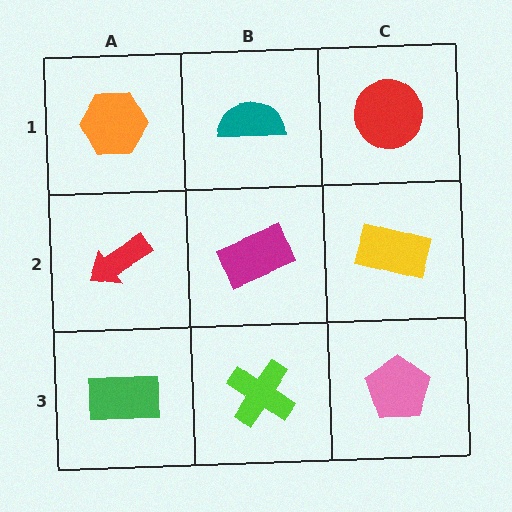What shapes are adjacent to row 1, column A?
A red arrow (row 2, column A), a teal semicircle (row 1, column B).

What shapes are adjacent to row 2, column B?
A teal semicircle (row 1, column B), a lime cross (row 3, column B), a red arrow (row 2, column A), a yellow rectangle (row 2, column C).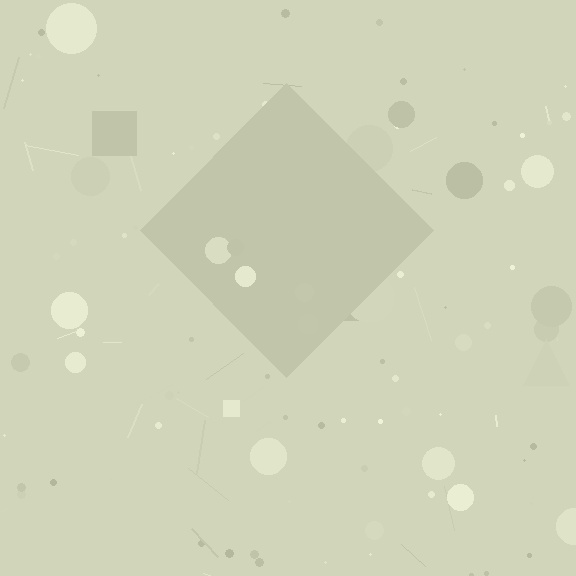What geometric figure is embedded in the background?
A diamond is embedded in the background.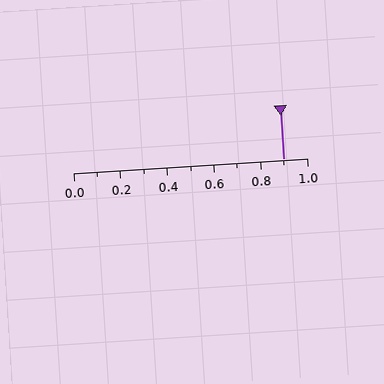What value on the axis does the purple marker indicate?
The marker indicates approximately 0.9.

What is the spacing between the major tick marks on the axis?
The major ticks are spaced 0.2 apart.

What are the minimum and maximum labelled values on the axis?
The axis runs from 0.0 to 1.0.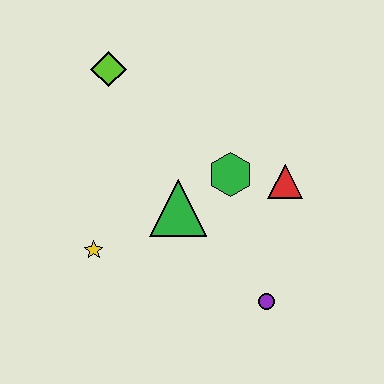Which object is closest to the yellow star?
The green triangle is closest to the yellow star.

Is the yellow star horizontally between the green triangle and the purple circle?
No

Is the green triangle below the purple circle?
No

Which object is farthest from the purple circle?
The lime diamond is farthest from the purple circle.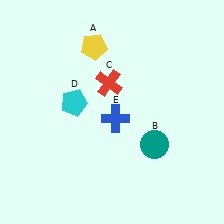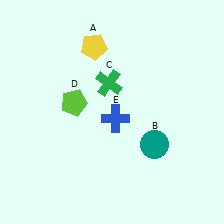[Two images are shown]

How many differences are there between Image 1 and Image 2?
There are 2 differences between the two images.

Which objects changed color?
C changed from red to green. D changed from cyan to lime.